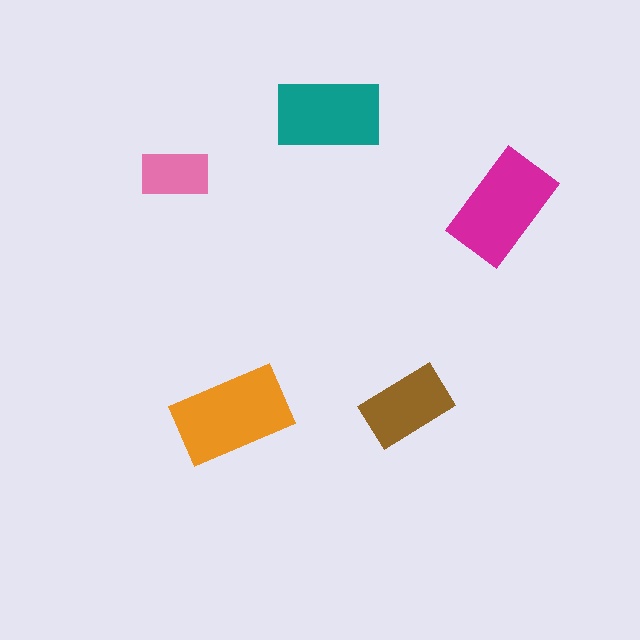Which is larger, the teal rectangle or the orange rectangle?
The orange one.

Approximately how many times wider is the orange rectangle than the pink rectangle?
About 1.5 times wider.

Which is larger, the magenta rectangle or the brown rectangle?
The magenta one.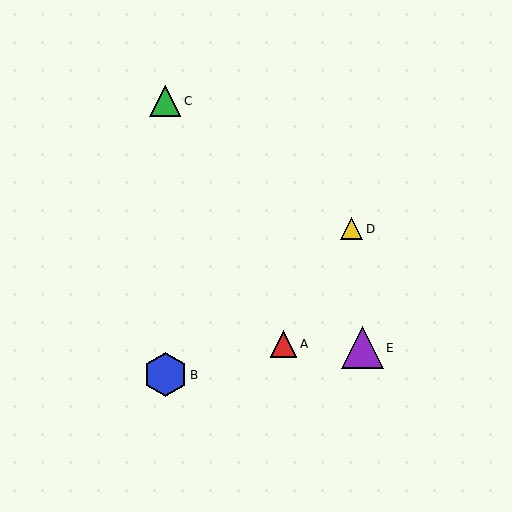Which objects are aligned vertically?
Objects B, C are aligned vertically.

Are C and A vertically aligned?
No, C is at x≈165 and A is at x≈284.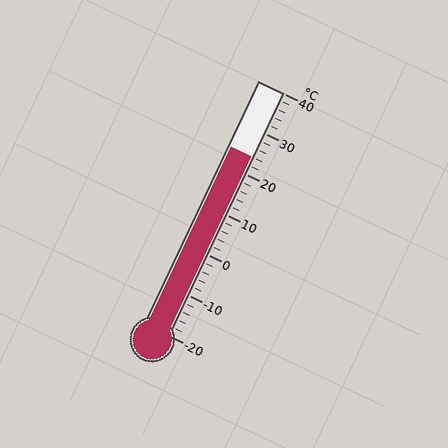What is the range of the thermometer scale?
The thermometer scale ranges from -20°C to 40°C.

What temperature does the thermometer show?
The thermometer shows approximately 24°C.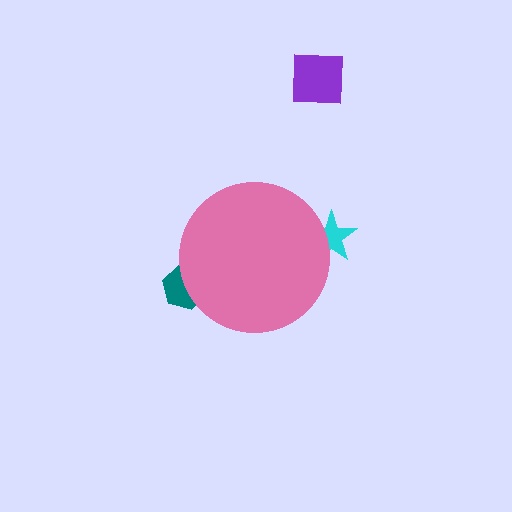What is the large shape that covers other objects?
A pink circle.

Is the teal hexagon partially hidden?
Yes, the teal hexagon is partially hidden behind the pink circle.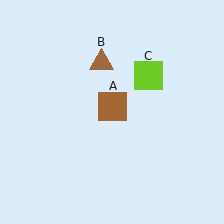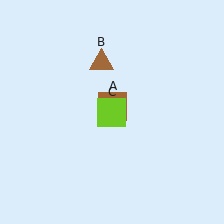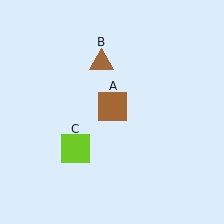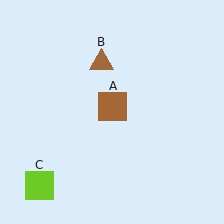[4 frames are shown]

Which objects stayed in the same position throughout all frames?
Brown square (object A) and brown triangle (object B) remained stationary.